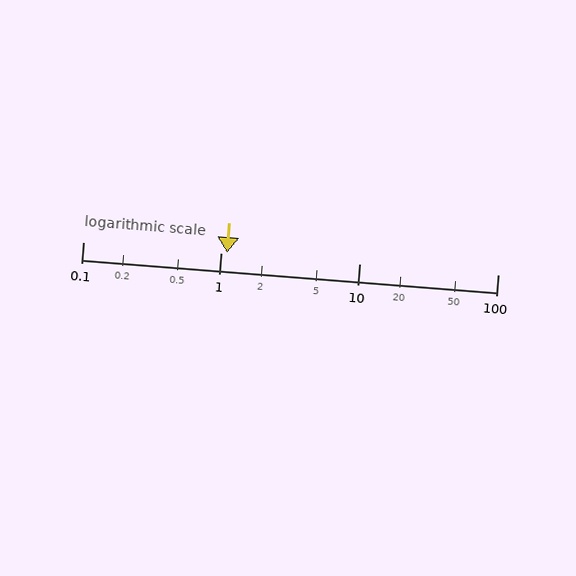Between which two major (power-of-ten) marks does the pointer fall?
The pointer is between 1 and 10.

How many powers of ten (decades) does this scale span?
The scale spans 3 decades, from 0.1 to 100.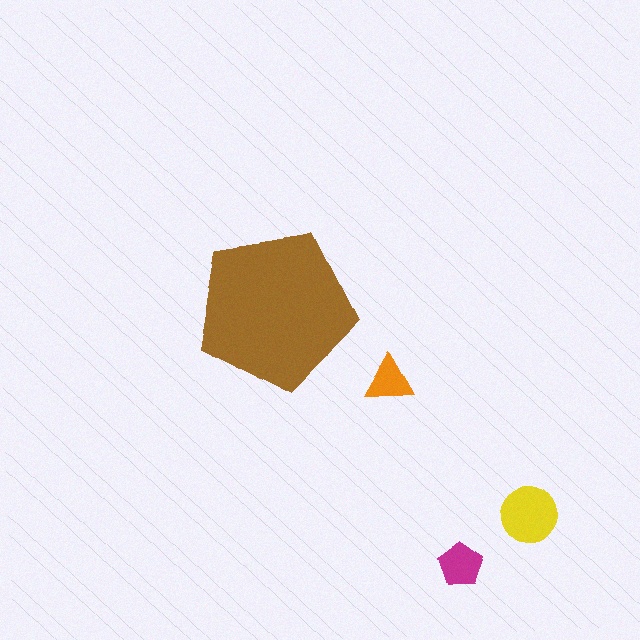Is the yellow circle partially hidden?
No, the yellow circle is fully visible.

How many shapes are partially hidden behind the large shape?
0 shapes are partially hidden.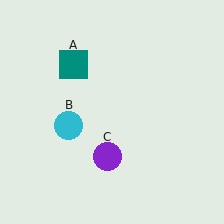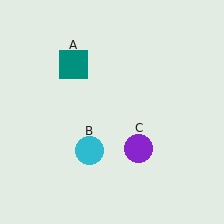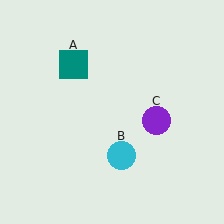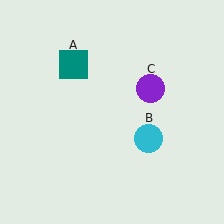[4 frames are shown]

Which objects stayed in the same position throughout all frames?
Teal square (object A) remained stationary.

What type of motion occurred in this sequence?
The cyan circle (object B), purple circle (object C) rotated counterclockwise around the center of the scene.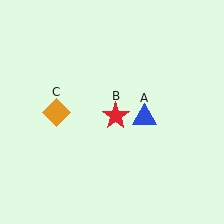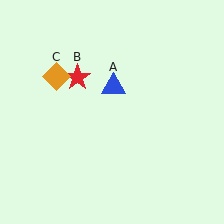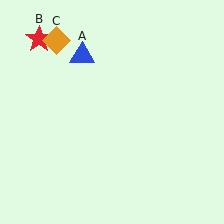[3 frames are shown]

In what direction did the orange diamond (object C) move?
The orange diamond (object C) moved up.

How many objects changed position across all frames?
3 objects changed position: blue triangle (object A), red star (object B), orange diamond (object C).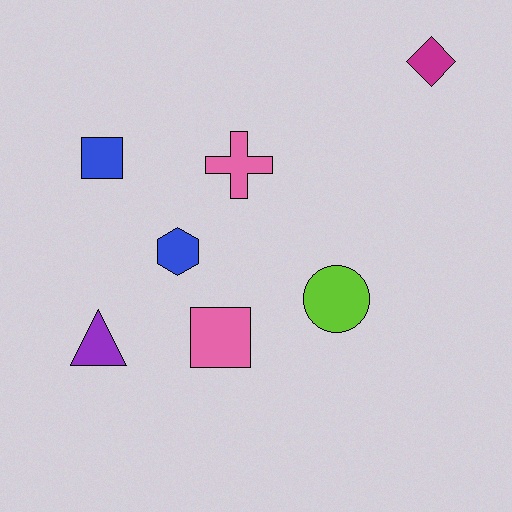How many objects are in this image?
There are 7 objects.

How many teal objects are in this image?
There are no teal objects.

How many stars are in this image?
There are no stars.